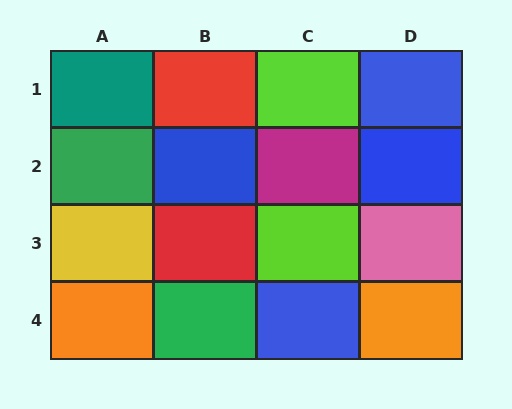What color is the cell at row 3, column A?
Yellow.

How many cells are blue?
4 cells are blue.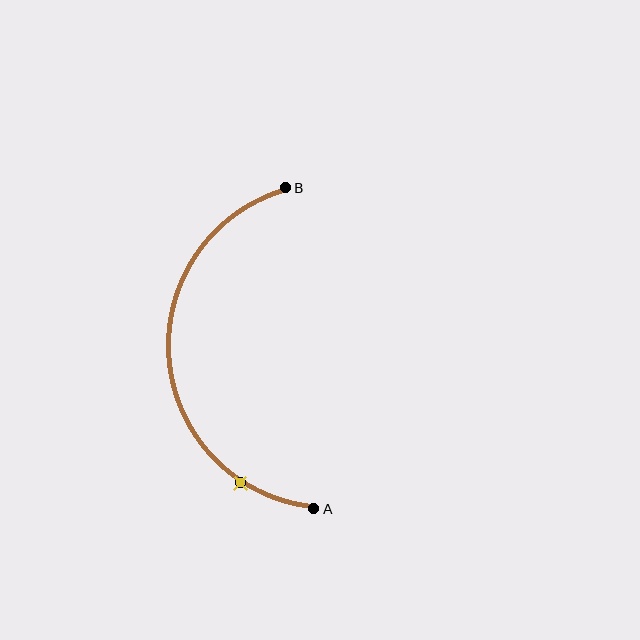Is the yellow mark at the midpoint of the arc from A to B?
No. The yellow mark lies on the arc but is closer to endpoint A. The arc midpoint would be at the point on the curve equidistant along the arc from both A and B.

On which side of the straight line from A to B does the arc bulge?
The arc bulges to the left of the straight line connecting A and B.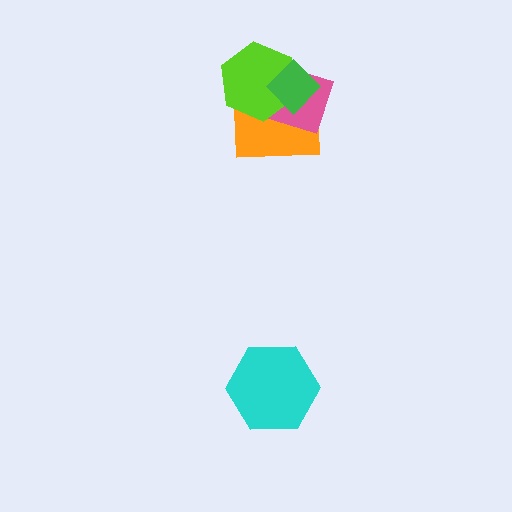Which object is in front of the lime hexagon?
The green diamond is in front of the lime hexagon.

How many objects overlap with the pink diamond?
3 objects overlap with the pink diamond.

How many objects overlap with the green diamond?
3 objects overlap with the green diamond.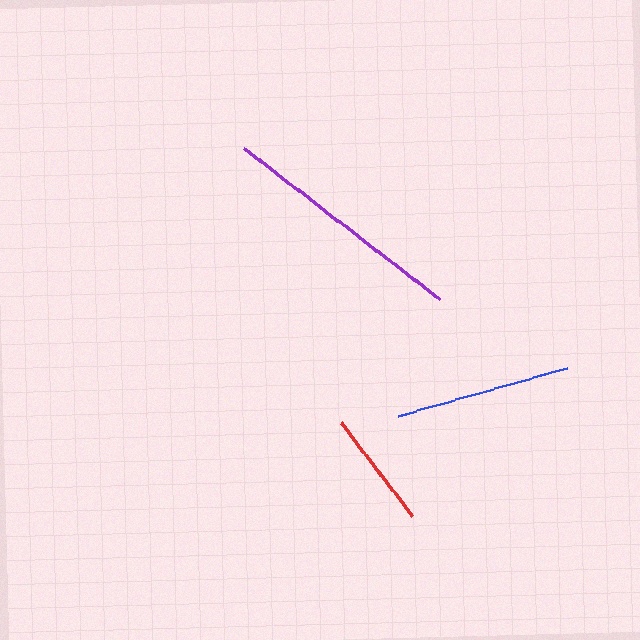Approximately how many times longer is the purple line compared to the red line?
The purple line is approximately 2.1 times the length of the red line.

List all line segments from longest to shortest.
From longest to shortest: purple, blue, red.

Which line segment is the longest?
The purple line is the longest at approximately 248 pixels.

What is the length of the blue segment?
The blue segment is approximately 177 pixels long.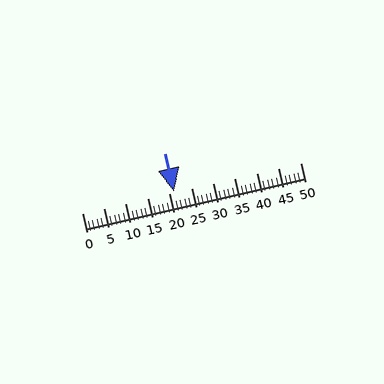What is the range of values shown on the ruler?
The ruler shows values from 0 to 50.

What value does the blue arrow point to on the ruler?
The blue arrow points to approximately 21.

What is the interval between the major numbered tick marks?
The major tick marks are spaced 5 units apart.